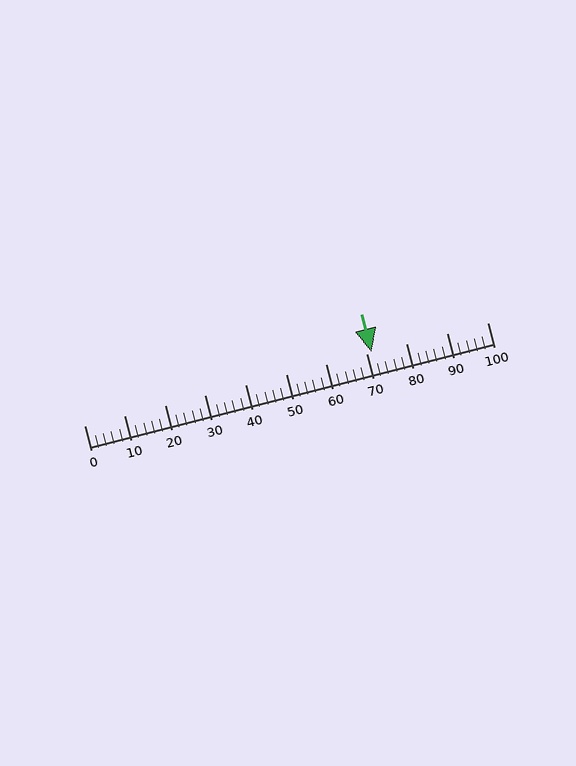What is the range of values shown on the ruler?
The ruler shows values from 0 to 100.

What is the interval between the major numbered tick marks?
The major tick marks are spaced 10 units apart.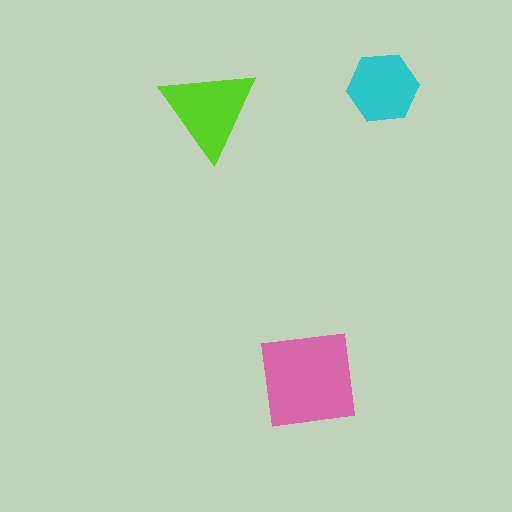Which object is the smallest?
The cyan hexagon.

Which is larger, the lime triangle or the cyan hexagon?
The lime triangle.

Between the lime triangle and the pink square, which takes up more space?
The pink square.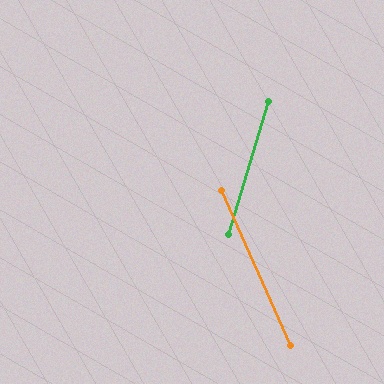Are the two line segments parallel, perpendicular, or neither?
Neither parallel nor perpendicular — they differ by about 41°.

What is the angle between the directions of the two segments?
Approximately 41 degrees.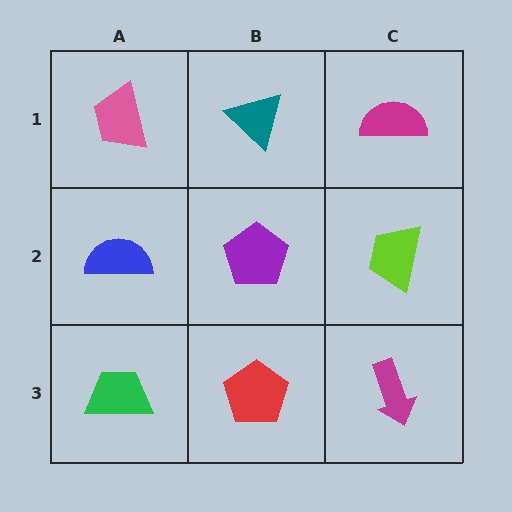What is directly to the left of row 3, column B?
A green trapezoid.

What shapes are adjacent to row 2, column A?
A pink trapezoid (row 1, column A), a green trapezoid (row 3, column A), a purple pentagon (row 2, column B).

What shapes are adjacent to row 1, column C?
A lime trapezoid (row 2, column C), a teal triangle (row 1, column B).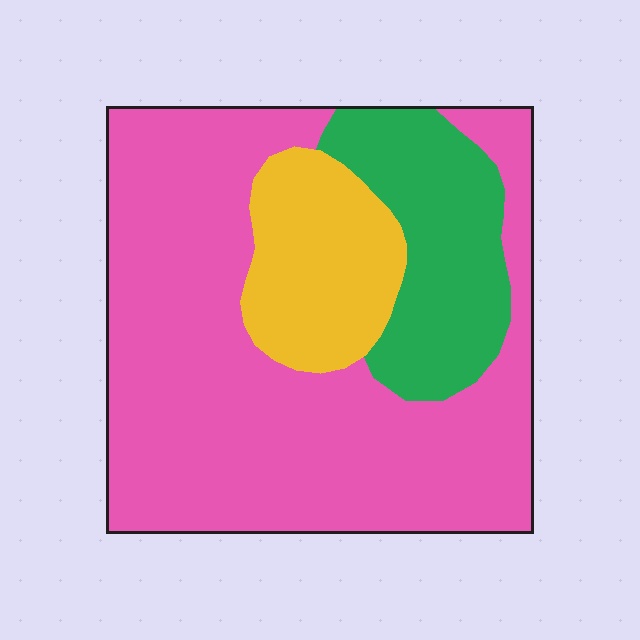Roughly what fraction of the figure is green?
Green takes up less than a quarter of the figure.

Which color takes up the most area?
Pink, at roughly 65%.